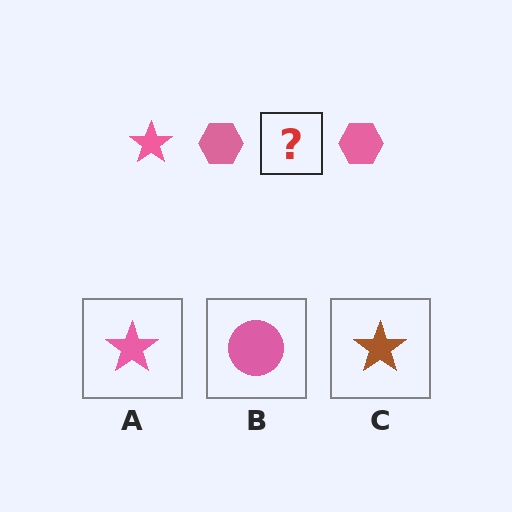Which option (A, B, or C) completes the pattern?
A.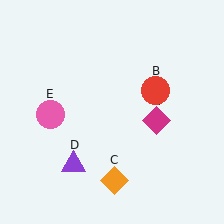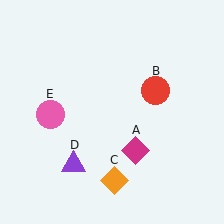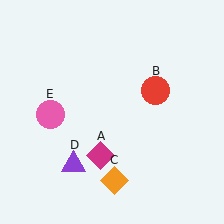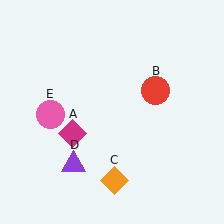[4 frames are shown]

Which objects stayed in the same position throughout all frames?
Red circle (object B) and orange diamond (object C) and purple triangle (object D) and pink circle (object E) remained stationary.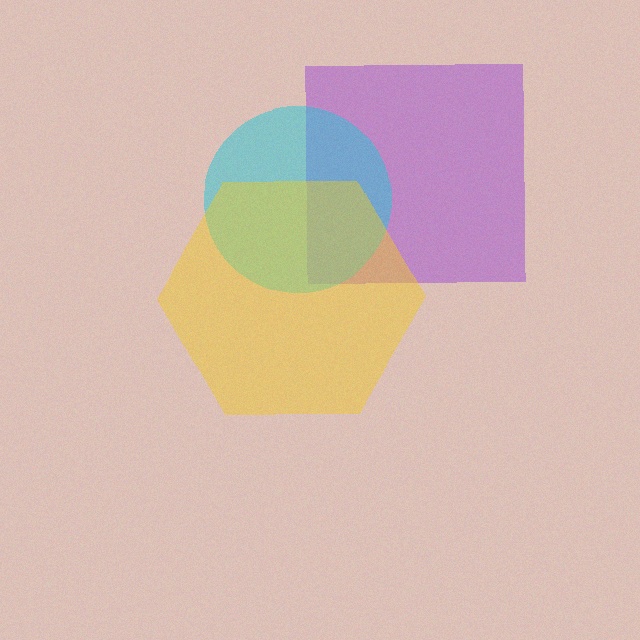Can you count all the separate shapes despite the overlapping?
Yes, there are 3 separate shapes.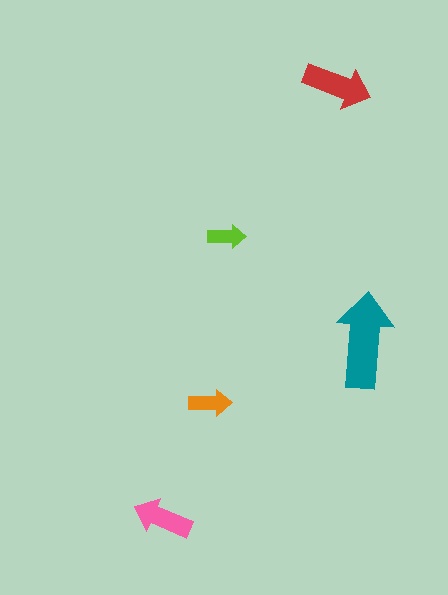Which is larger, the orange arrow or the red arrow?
The red one.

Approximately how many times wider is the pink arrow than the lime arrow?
About 1.5 times wider.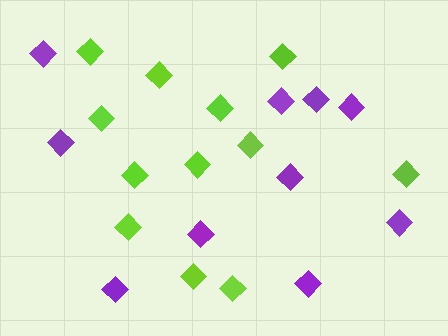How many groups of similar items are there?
There are 2 groups: one group of purple diamonds (10) and one group of lime diamonds (12).